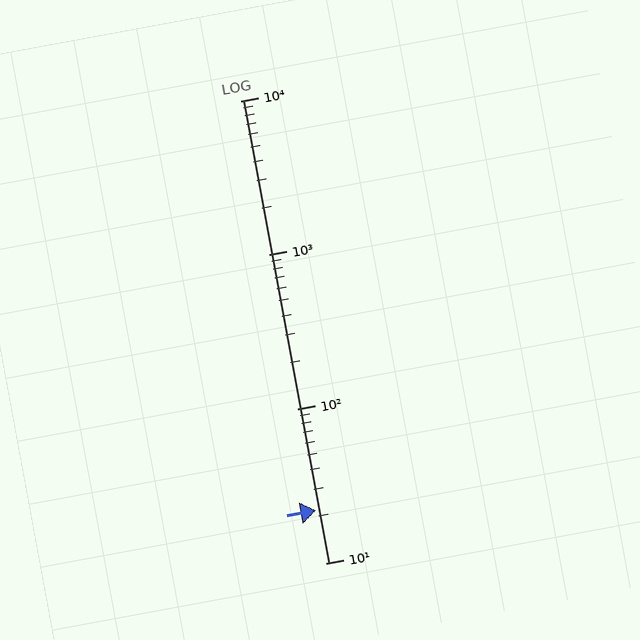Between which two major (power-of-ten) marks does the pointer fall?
The pointer is between 10 and 100.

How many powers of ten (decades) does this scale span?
The scale spans 3 decades, from 10 to 10000.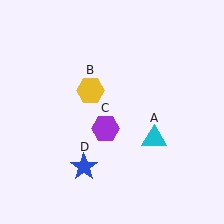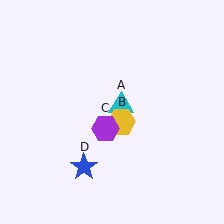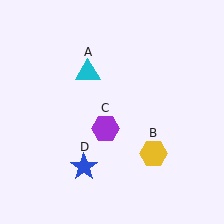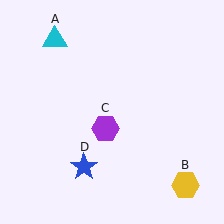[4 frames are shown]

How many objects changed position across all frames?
2 objects changed position: cyan triangle (object A), yellow hexagon (object B).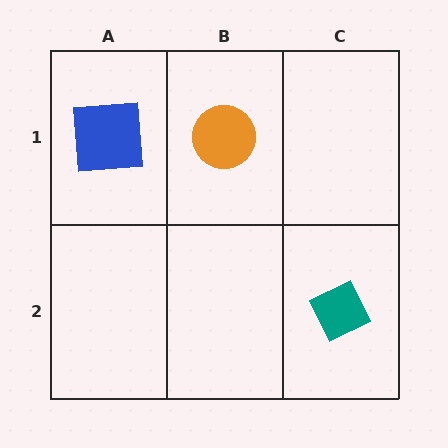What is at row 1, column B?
An orange circle.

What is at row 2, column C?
A teal diamond.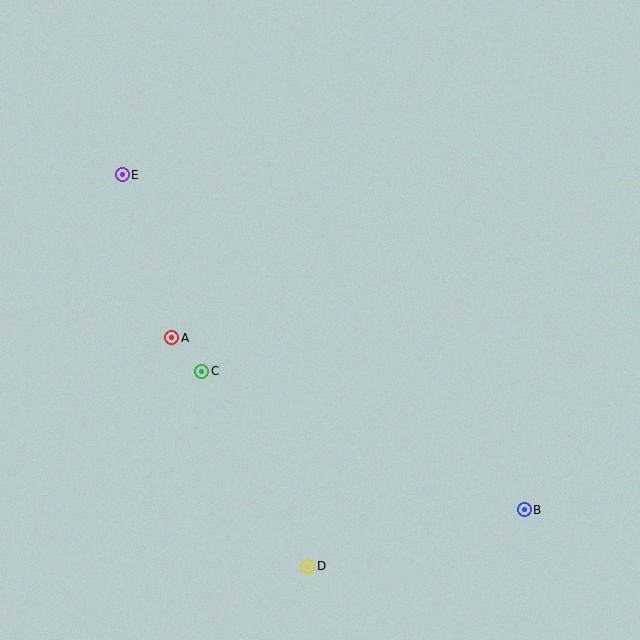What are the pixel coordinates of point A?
Point A is at (172, 338).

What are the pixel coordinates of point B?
Point B is at (525, 509).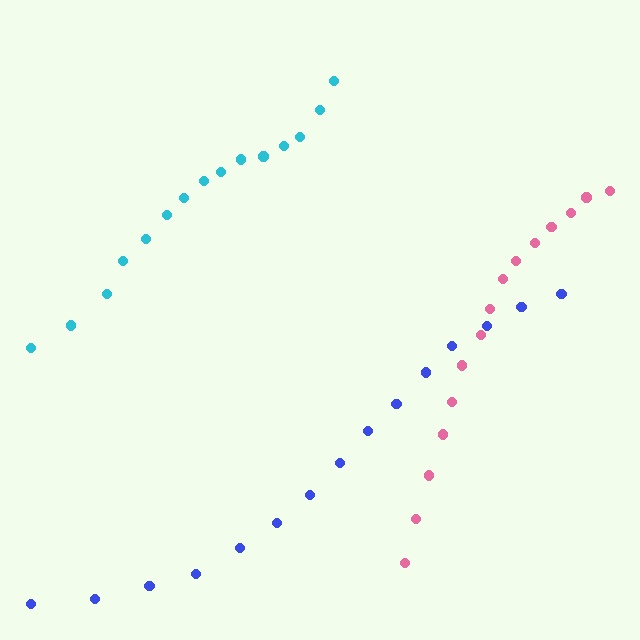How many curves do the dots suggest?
There are 3 distinct paths.